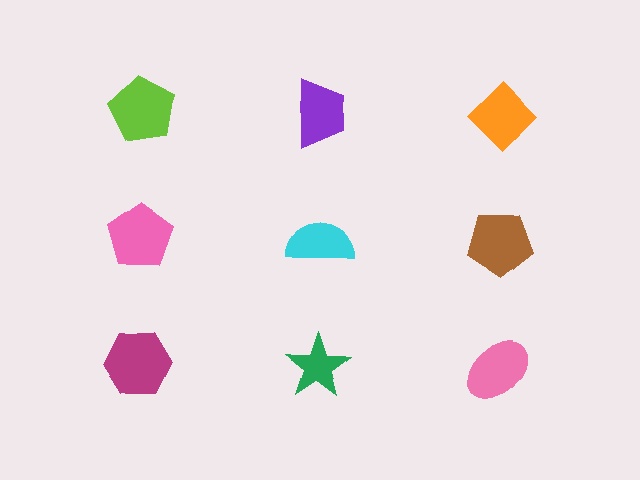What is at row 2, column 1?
A pink pentagon.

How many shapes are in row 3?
3 shapes.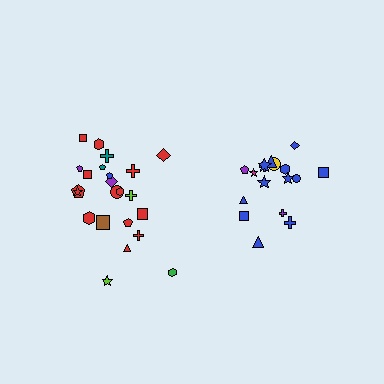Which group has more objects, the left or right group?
The left group.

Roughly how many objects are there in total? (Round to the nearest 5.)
Roughly 40 objects in total.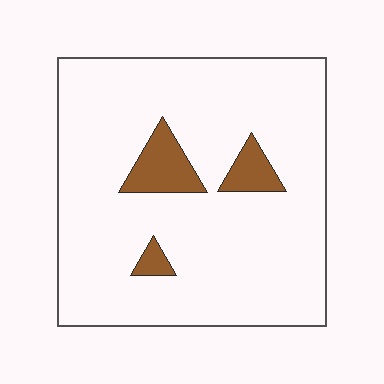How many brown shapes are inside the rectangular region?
3.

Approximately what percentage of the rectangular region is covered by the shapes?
Approximately 10%.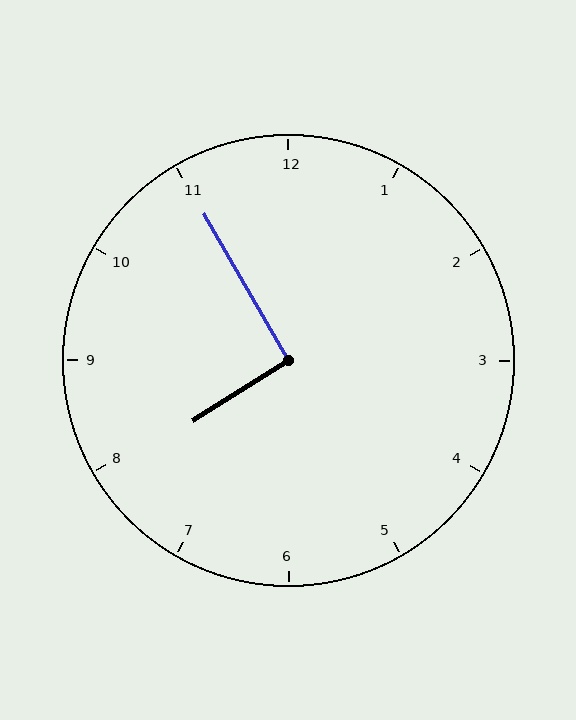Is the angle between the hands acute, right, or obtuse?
It is right.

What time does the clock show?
7:55.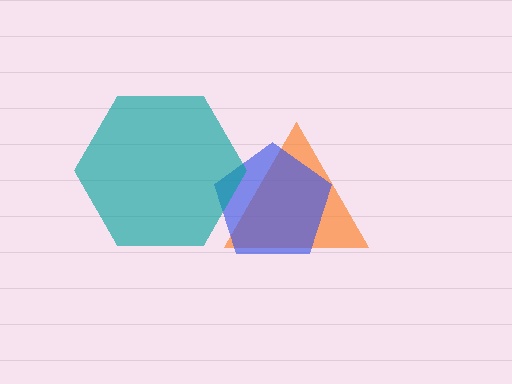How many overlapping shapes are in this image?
There are 3 overlapping shapes in the image.